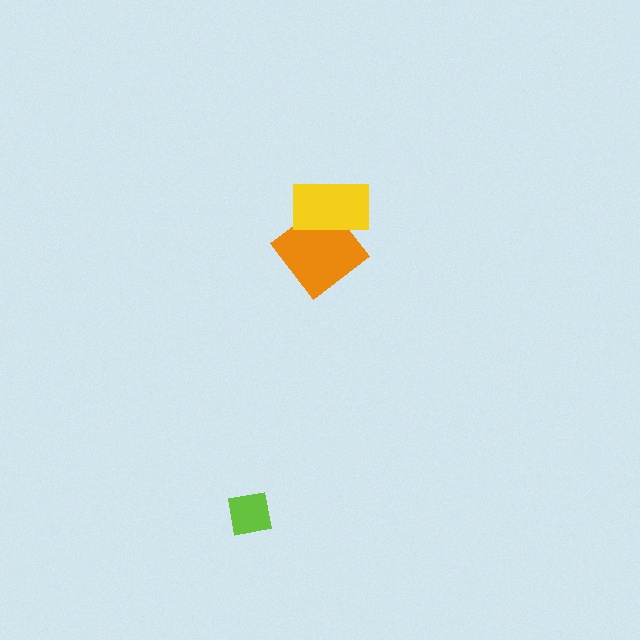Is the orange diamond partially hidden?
Yes, it is partially covered by another shape.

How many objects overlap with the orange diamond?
1 object overlaps with the orange diamond.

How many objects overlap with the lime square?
0 objects overlap with the lime square.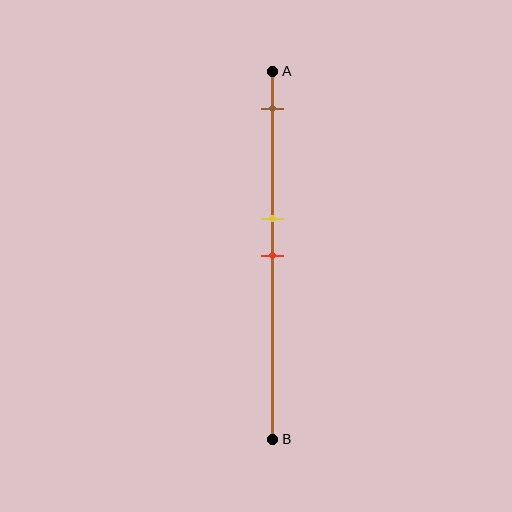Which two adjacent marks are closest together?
The yellow and red marks are the closest adjacent pair.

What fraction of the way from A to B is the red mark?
The red mark is approximately 50% (0.5) of the way from A to B.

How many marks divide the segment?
There are 3 marks dividing the segment.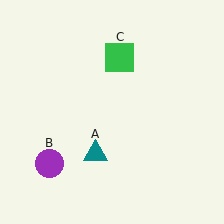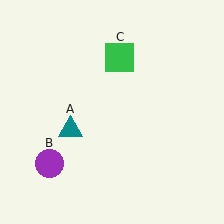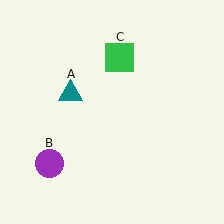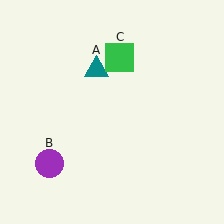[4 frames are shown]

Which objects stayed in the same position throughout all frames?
Purple circle (object B) and green square (object C) remained stationary.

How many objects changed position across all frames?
1 object changed position: teal triangle (object A).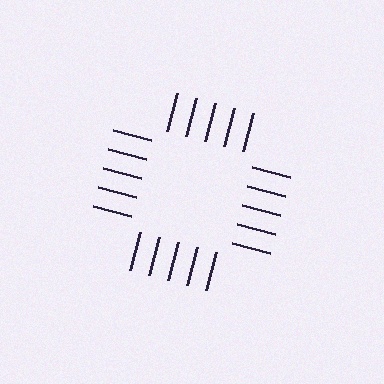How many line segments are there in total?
20 — 5 along each of the 4 edges.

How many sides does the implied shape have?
4 sides — the line-ends trace a square.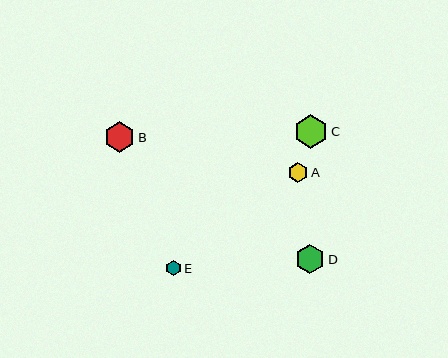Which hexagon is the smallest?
Hexagon E is the smallest with a size of approximately 15 pixels.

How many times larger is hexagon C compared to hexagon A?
Hexagon C is approximately 1.7 times the size of hexagon A.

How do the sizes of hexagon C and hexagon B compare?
Hexagon C and hexagon B are approximately the same size.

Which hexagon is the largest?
Hexagon C is the largest with a size of approximately 34 pixels.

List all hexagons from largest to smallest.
From largest to smallest: C, B, D, A, E.